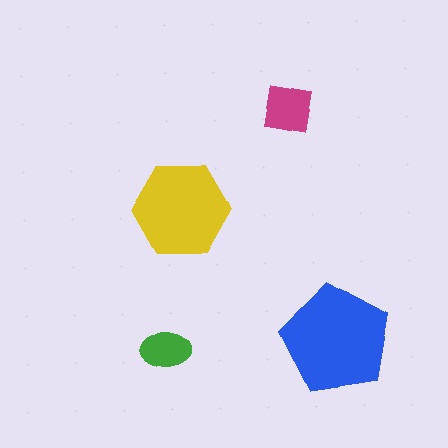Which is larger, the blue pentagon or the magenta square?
The blue pentagon.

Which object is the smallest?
The green ellipse.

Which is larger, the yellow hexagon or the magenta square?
The yellow hexagon.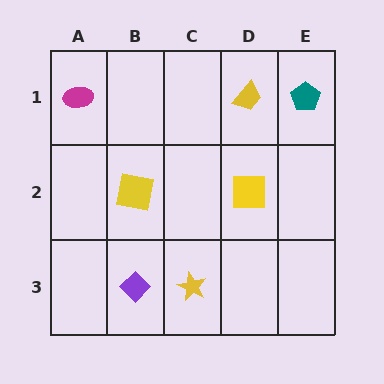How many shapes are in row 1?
3 shapes.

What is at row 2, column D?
A yellow square.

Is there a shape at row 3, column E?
No, that cell is empty.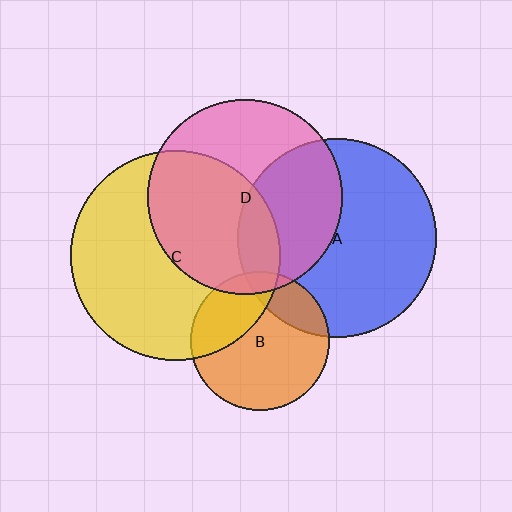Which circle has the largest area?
Circle C (yellow).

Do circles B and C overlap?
Yes.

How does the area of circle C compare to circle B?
Approximately 2.3 times.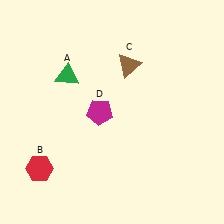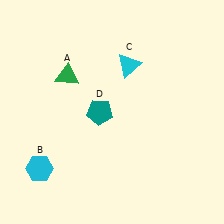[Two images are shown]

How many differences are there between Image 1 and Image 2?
There are 3 differences between the two images.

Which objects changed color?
B changed from red to cyan. C changed from brown to cyan. D changed from magenta to teal.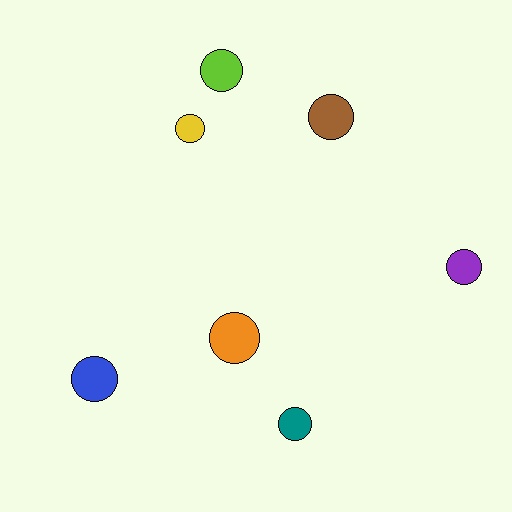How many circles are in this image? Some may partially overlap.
There are 7 circles.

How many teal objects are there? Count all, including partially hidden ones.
There is 1 teal object.